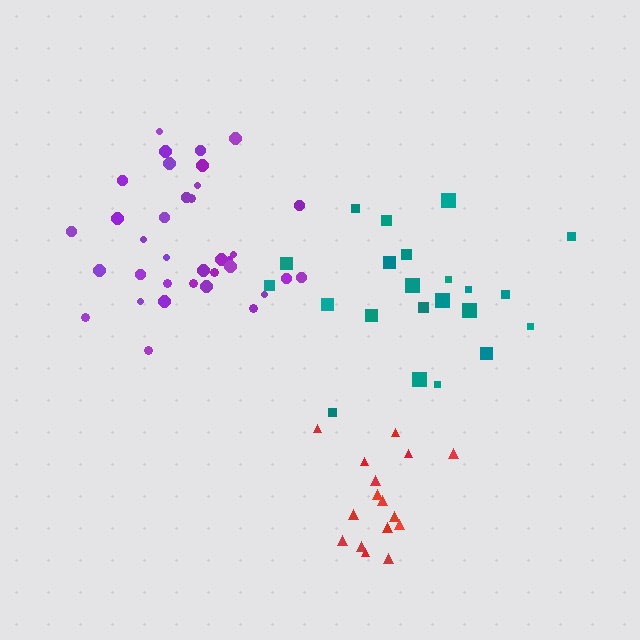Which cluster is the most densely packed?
Purple.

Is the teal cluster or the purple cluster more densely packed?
Purple.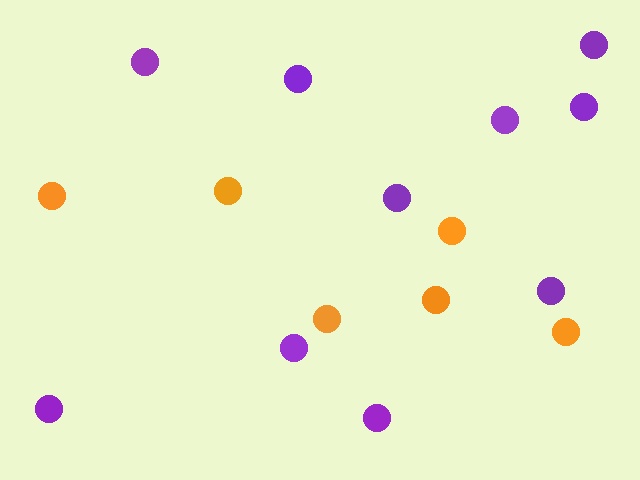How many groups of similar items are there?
There are 2 groups: one group of orange circles (6) and one group of purple circles (10).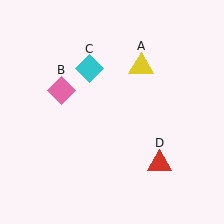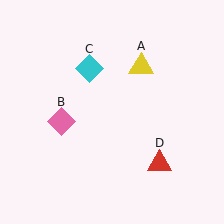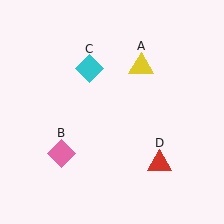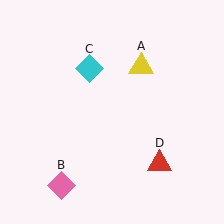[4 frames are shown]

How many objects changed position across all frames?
1 object changed position: pink diamond (object B).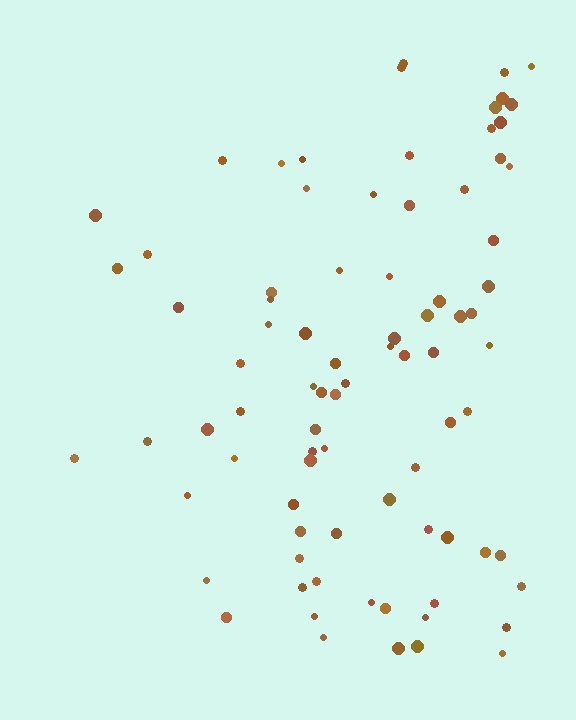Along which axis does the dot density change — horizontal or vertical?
Horizontal.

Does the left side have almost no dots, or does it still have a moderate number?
Still a moderate number, just noticeably fewer than the right.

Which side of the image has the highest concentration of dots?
The right.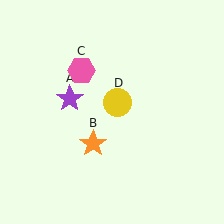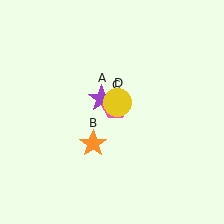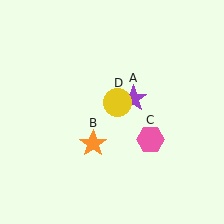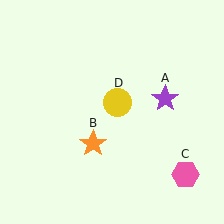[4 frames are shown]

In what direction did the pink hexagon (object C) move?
The pink hexagon (object C) moved down and to the right.